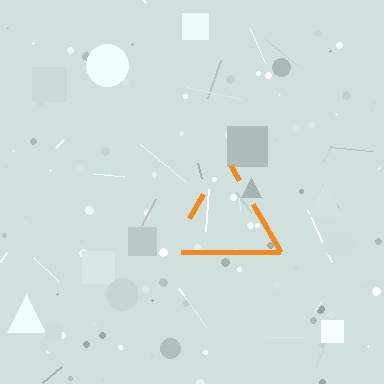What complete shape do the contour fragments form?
The contour fragments form a triangle.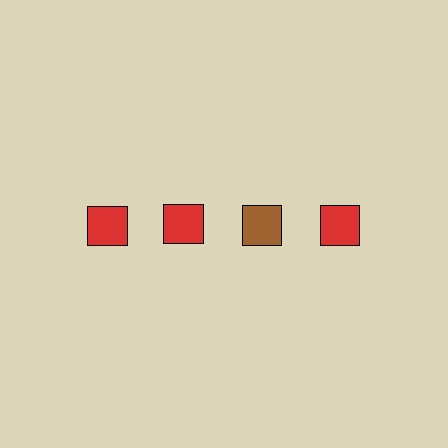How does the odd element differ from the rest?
It has a different color: brown instead of red.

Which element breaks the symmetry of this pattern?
The brown square in the top row, center column breaks the symmetry. All other shapes are red squares.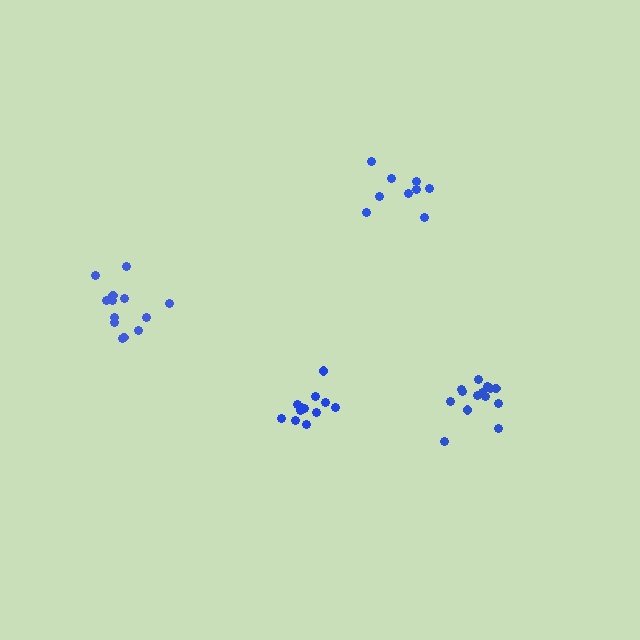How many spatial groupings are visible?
There are 4 spatial groupings.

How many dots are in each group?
Group 1: 13 dots, Group 2: 14 dots, Group 3: 14 dots, Group 4: 9 dots (50 total).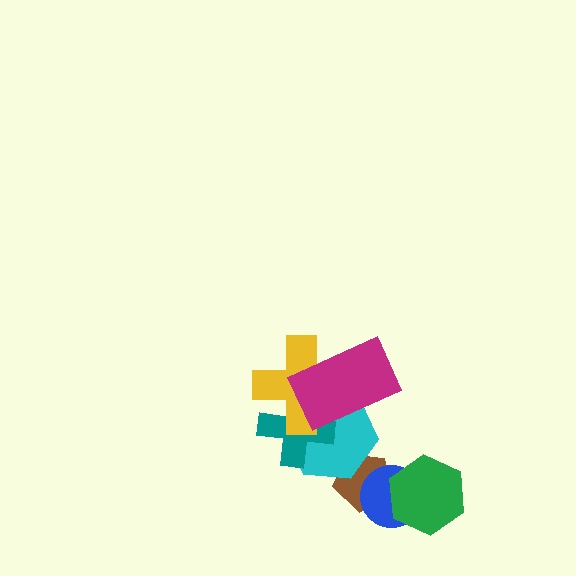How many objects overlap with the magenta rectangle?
3 objects overlap with the magenta rectangle.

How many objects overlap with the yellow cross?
3 objects overlap with the yellow cross.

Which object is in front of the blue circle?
The green hexagon is in front of the blue circle.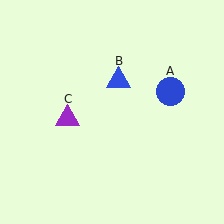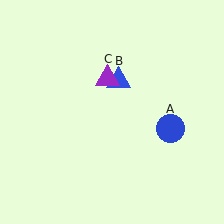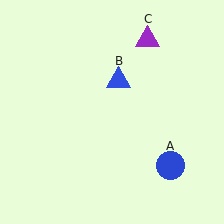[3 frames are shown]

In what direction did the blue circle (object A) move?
The blue circle (object A) moved down.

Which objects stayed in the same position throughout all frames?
Blue triangle (object B) remained stationary.